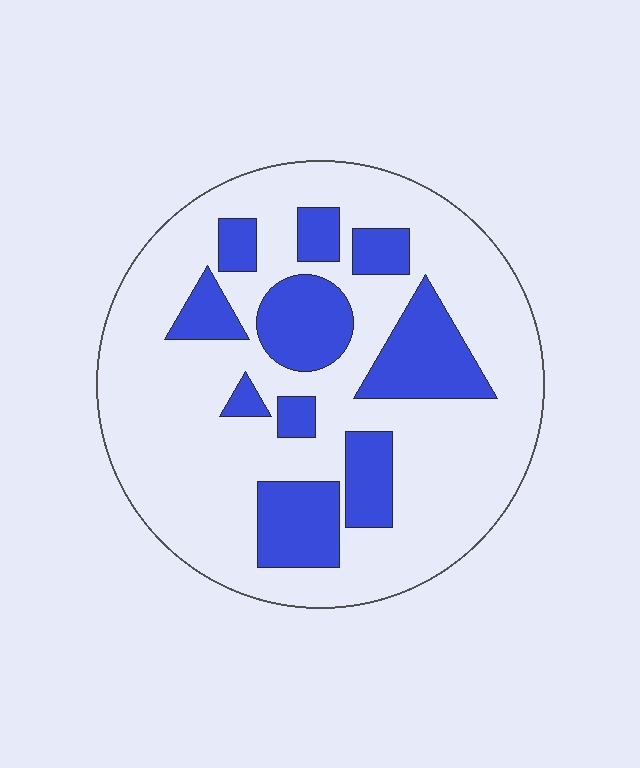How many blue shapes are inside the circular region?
10.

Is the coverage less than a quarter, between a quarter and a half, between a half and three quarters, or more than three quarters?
Between a quarter and a half.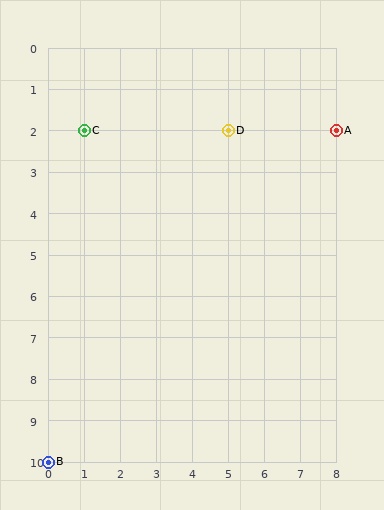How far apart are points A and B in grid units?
Points A and B are 8 columns and 8 rows apart (about 11.3 grid units diagonally).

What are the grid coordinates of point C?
Point C is at grid coordinates (1, 2).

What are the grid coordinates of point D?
Point D is at grid coordinates (5, 2).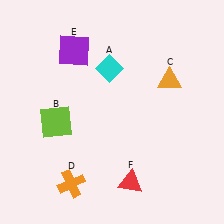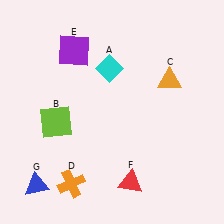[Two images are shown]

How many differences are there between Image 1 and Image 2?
There is 1 difference between the two images.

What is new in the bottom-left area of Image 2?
A blue triangle (G) was added in the bottom-left area of Image 2.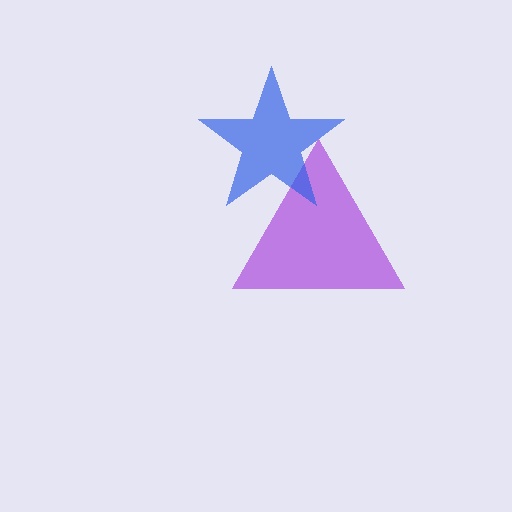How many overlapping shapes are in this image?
There are 2 overlapping shapes in the image.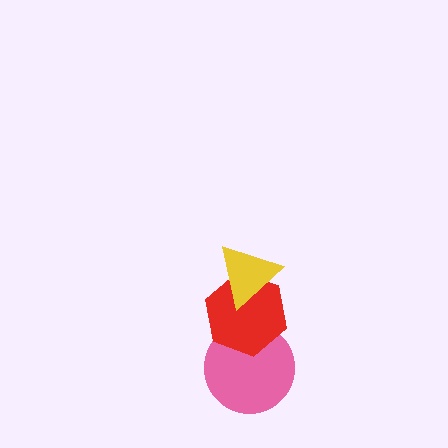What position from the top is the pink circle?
The pink circle is 3rd from the top.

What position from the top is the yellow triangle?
The yellow triangle is 1st from the top.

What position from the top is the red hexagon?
The red hexagon is 2nd from the top.